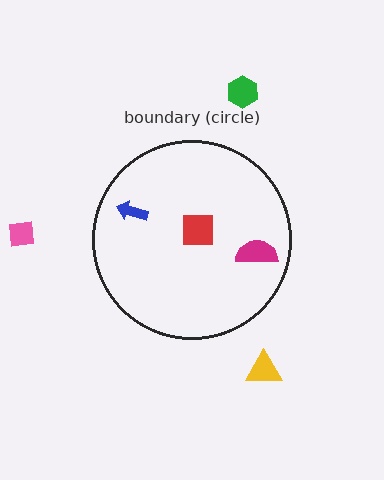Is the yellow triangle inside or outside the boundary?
Outside.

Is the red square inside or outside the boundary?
Inside.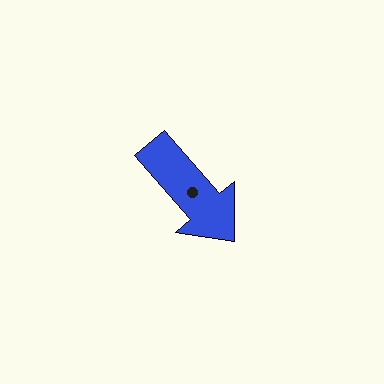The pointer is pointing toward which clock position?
Roughly 5 o'clock.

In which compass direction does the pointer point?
Southeast.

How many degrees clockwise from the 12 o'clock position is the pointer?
Approximately 139 degrees.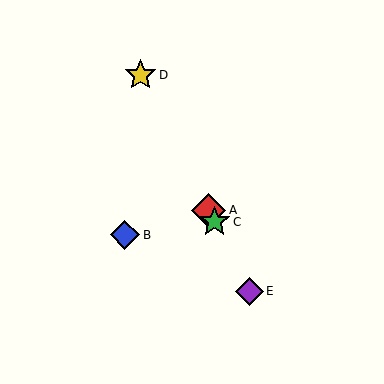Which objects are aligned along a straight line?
Objects A, C, D, E are aligned along a straight line.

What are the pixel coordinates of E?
Object E is at (250, 291).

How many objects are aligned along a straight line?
4 objects (A, C, D, E) are aligned along a straight line.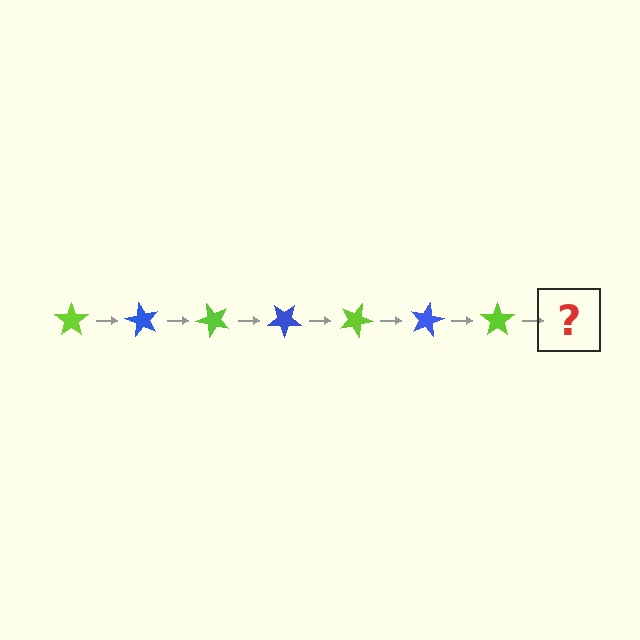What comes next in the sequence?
The next element should be a blue star, rotated 420 degrees from the start.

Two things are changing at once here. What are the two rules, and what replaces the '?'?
The two rules are that it rotates 60 degrees each step and the color cycles through lime and blue. The '?' should be a blue star, rotated 420 degrees from the start.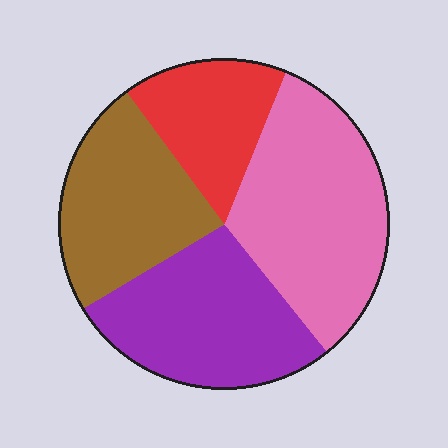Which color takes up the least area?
Red, at roughly 15%.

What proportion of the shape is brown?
Brown takes up about one quarter (1/4) of the shape.